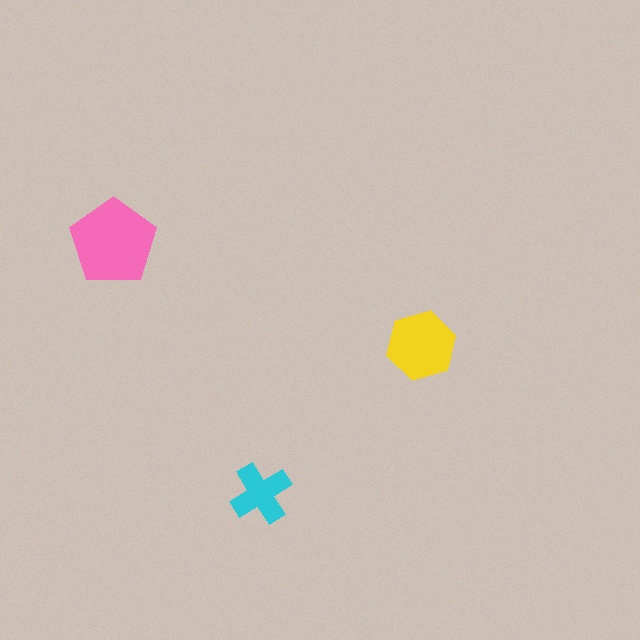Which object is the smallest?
The cyan cross.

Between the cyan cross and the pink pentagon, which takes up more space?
The pink pentagon.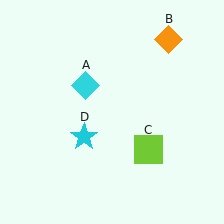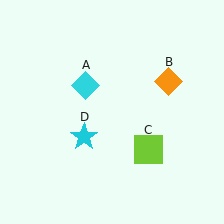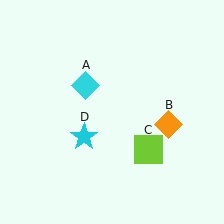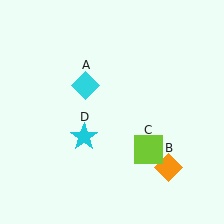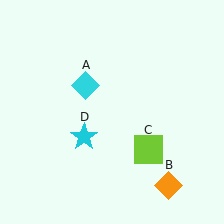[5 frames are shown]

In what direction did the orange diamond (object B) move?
The orange diamond (object B) moved down.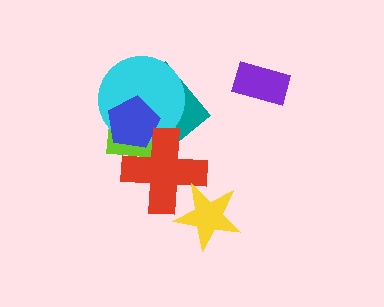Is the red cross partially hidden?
Yes, it is partially covered by another shape.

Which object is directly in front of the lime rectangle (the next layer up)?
The cyan circle is directly in front of the lime rectangle.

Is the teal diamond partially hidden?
Yes, it is partially covered by another shape.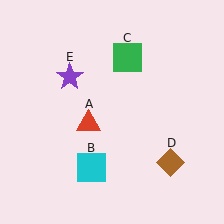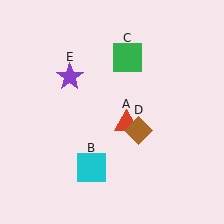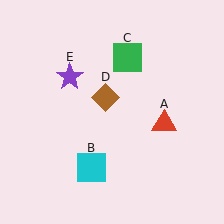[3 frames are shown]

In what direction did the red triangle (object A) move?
The red triangle (object A) moved right.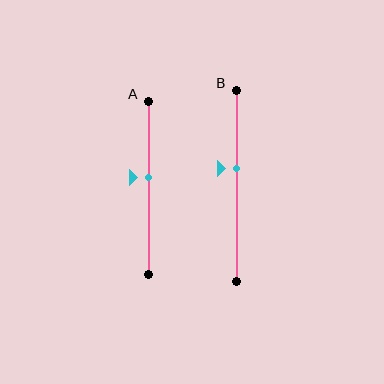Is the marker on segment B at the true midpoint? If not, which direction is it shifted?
No, the marker on segment B is shifted upward by about 9% of the segment length.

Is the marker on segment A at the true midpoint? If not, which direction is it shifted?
No, the marker on segment A is shifted upward by about 6% of the segment length.